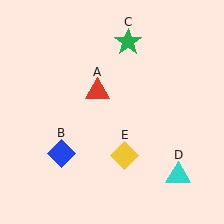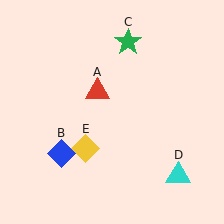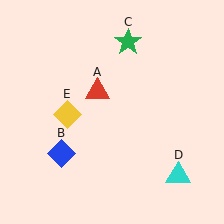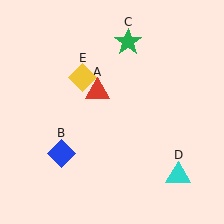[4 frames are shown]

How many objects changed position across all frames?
1 object changed position: yellow diamond (object E).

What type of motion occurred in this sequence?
The yellow diamond (object E) rotated clockwise around the center of the scene.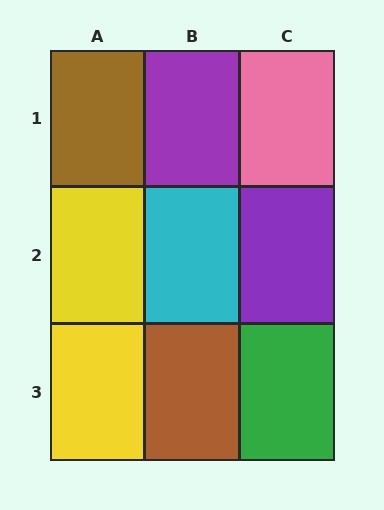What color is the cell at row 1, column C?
Pink.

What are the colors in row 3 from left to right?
Yellow, brown, green.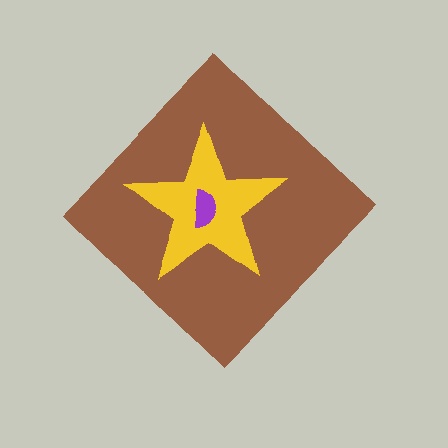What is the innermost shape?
The purple semicircle.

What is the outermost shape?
The brown diamond.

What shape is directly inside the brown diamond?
The yellow star.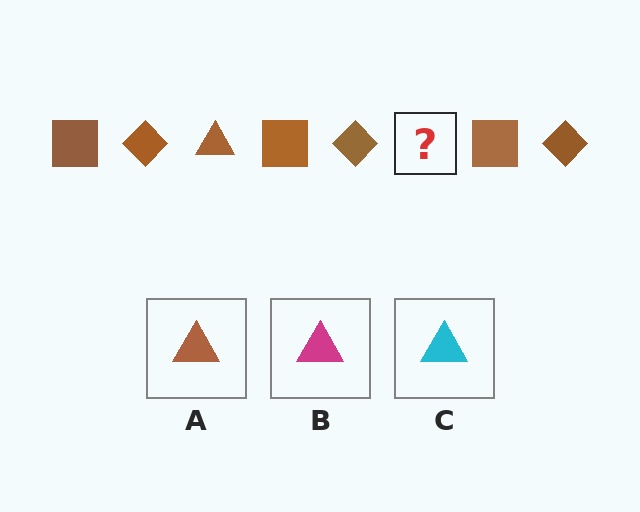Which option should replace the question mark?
Option A.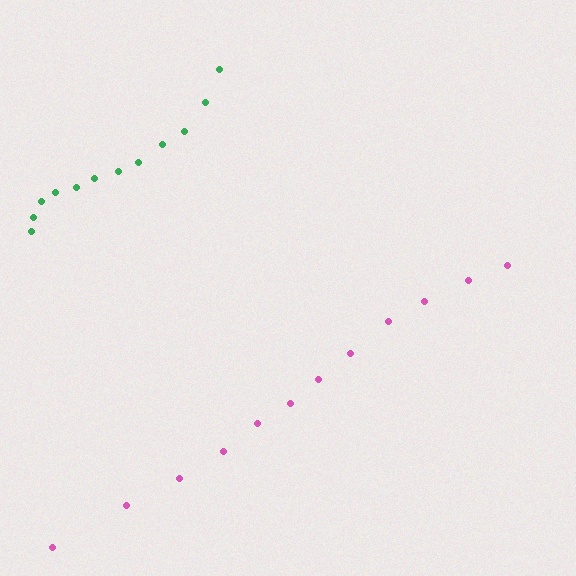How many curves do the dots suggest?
There are 2 distinct paths.